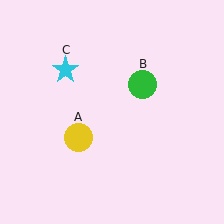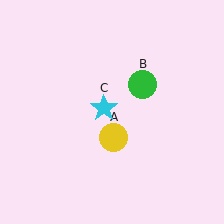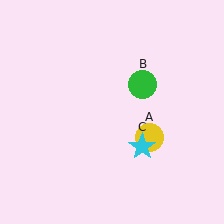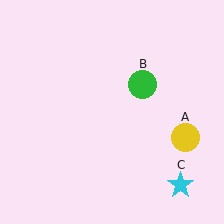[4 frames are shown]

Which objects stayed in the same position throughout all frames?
Green circle (object B) remained stationary.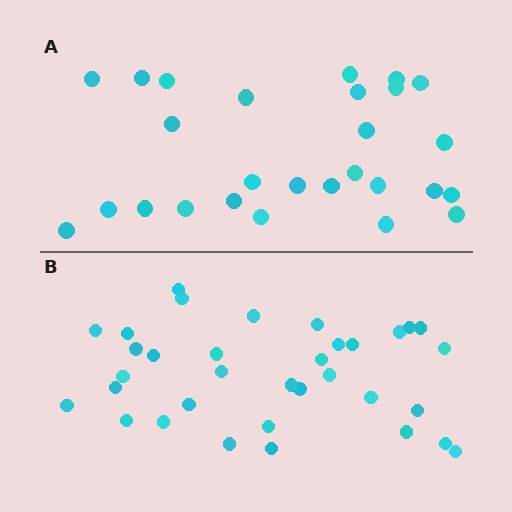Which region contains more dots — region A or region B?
Region B (the bottom region) has more dots.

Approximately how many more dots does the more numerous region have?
Region B has roughly 8 or so more dots than region A.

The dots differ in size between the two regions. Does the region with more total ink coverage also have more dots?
No. Region A has more total ink coverage because its dots are larger, but region B actually contains more individual dots. Total area can be misleading — the number of items is what matters here.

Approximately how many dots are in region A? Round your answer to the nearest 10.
About 30 dots. (The exact count is 27, which rounds to 30.)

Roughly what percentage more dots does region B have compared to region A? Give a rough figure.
About 25% more.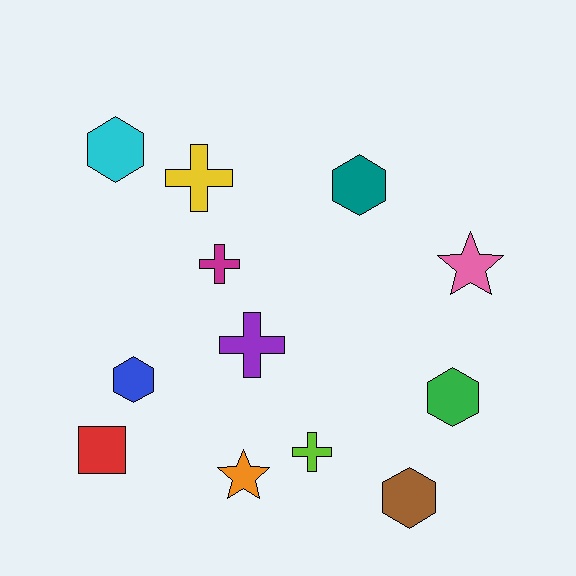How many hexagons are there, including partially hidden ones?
There are 5 hexagons.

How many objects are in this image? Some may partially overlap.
There are 12 objects.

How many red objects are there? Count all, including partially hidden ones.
There is 1 red object.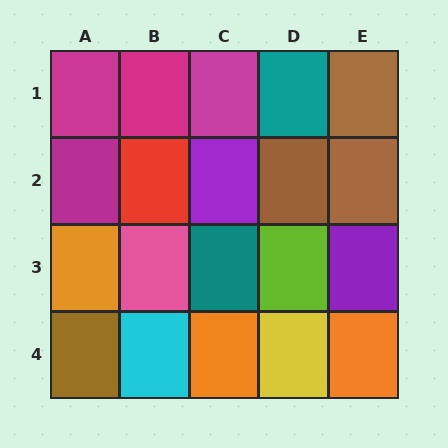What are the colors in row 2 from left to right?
Magenta, red, purple, brown, brown.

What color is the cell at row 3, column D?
Lime.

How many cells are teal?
2 cells are teal.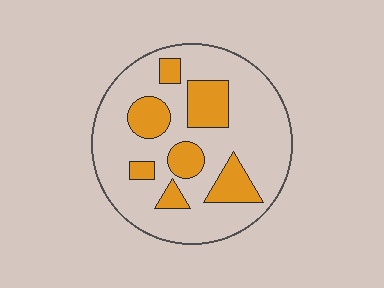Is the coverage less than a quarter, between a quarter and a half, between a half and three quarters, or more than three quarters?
Less than a quarter.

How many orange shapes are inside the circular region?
7.